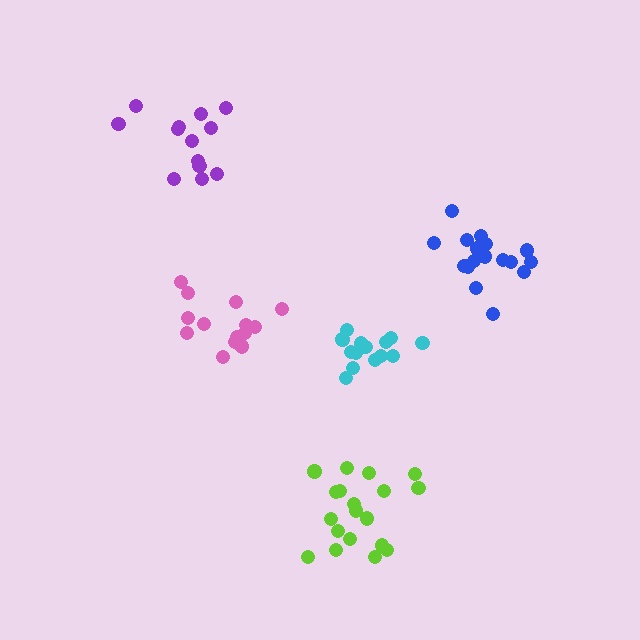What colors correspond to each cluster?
The clusters are colored: cyan, pink, lime, purple, blue.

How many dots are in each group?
Group 1: 15 dots, Group 2: 15 dots, Group 3: 19 dots, Group 4: 13 dots, Group 5: 17 dots (79 total).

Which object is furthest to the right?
The blue cluster is rightmost.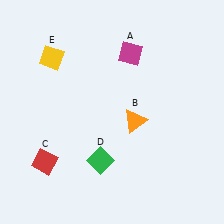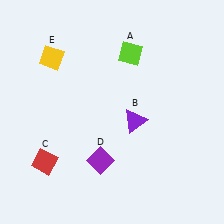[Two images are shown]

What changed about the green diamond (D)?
In Image 1, D is green. In Image 2, it changed to purple.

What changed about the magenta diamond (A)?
In Image 1, A is magenta. In Image 2, it changed to lime.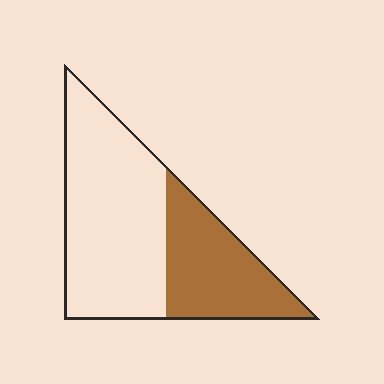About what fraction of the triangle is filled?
About three eighths (3/8).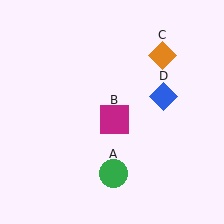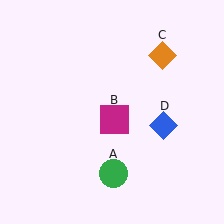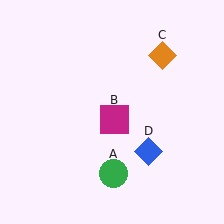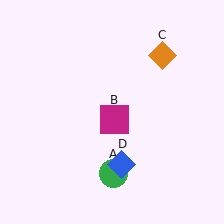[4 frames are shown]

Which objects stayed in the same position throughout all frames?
Green circle (object A) and magenta square (object B) and orange diamond (object C) remained stationary.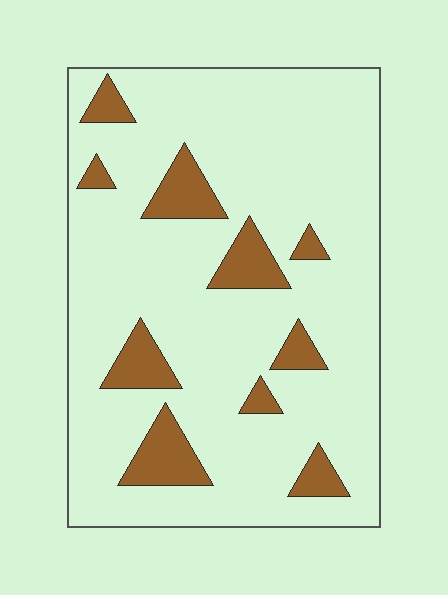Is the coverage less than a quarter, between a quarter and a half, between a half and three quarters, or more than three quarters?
Less than a quarter.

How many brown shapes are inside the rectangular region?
10.